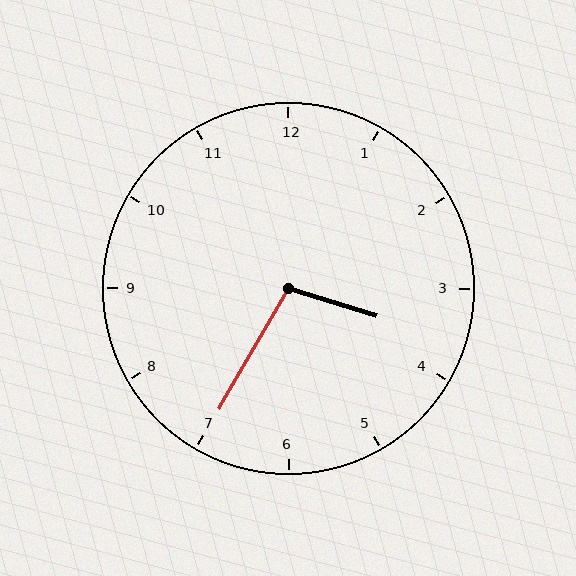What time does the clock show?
3:35.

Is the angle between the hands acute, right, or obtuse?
It is obtuse.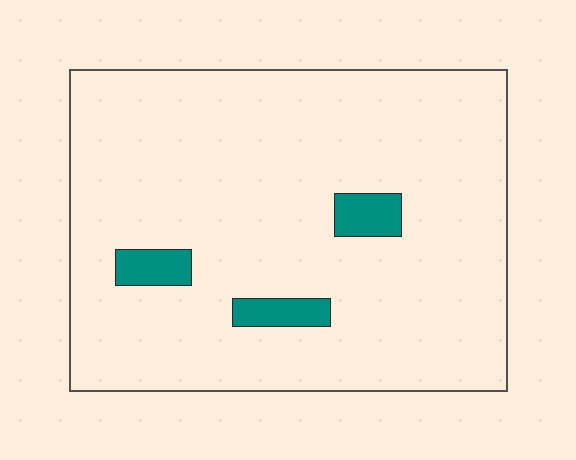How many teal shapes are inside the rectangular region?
3.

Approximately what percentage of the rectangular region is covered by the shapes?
Approximately 5%.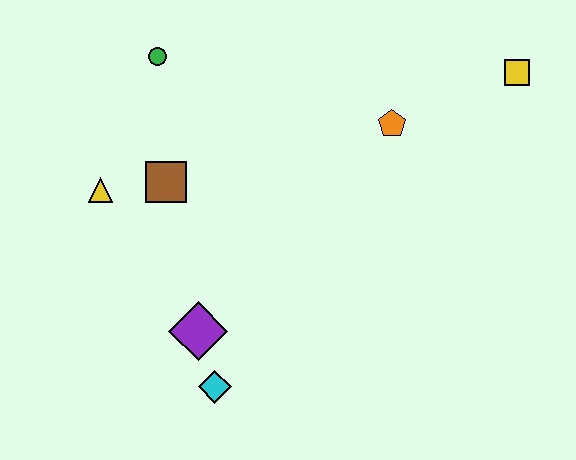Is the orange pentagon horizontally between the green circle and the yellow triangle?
No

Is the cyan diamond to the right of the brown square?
Yes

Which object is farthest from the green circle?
The yellow square is farthest from the green circle.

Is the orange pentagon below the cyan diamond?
No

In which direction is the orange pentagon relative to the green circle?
The orange pentagon is to the right of the green circle.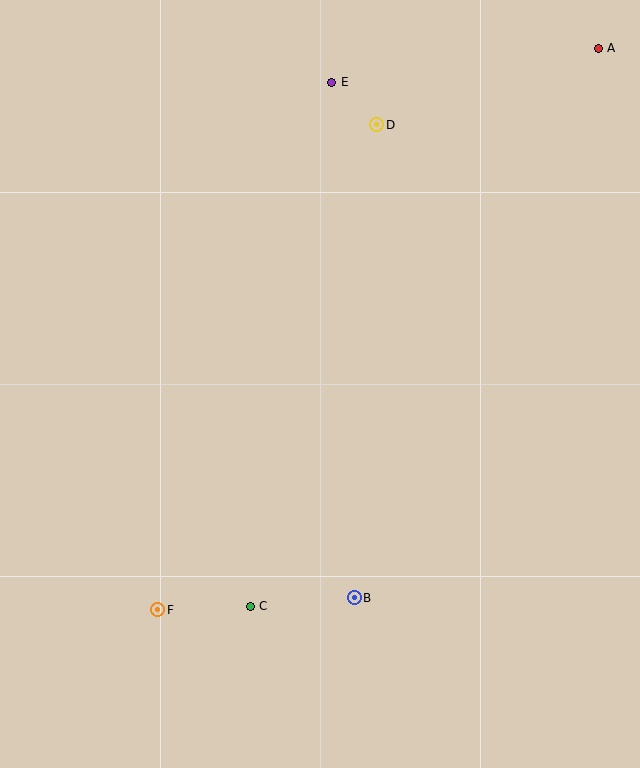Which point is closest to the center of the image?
Point B at (354, 598) is closest to the center.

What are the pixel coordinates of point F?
Point F is at (158, 610).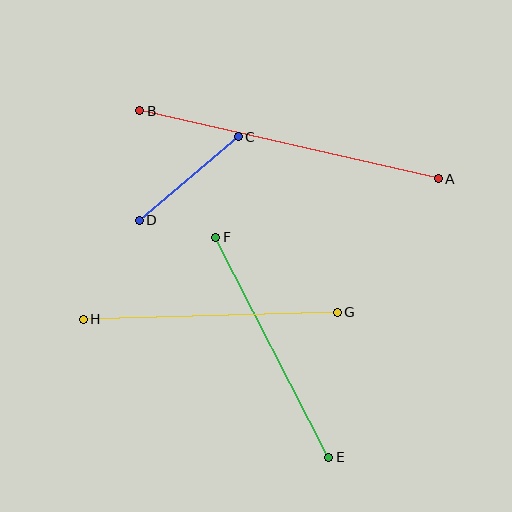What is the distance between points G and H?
The distance is approximately 254 pixels.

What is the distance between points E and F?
The distance is approximately 247 pixels.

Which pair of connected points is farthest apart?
Points A and B are farthest apart.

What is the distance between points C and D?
The distance is approximately 130 pixels.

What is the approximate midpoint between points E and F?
The midpoint is at approximately (272, 347) pixels.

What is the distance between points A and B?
The distance is approximately 306 pixels.